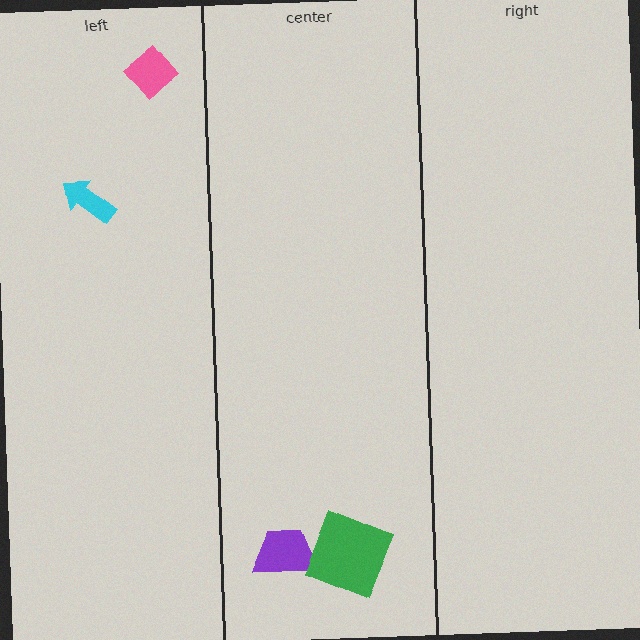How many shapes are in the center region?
2.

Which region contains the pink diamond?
The left region.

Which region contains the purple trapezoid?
The center region.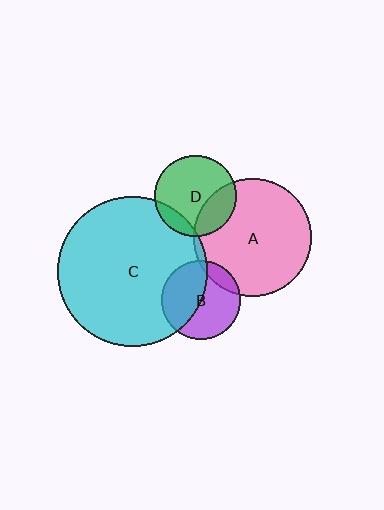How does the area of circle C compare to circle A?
Approximately 1.6 times.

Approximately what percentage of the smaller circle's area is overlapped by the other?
Approximately 5%.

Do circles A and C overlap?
Yes.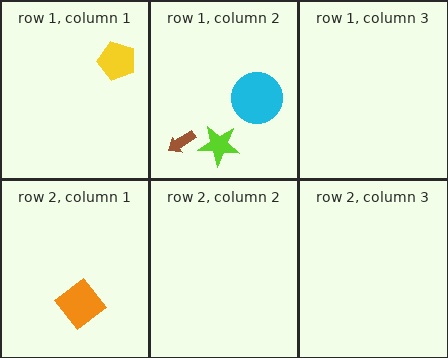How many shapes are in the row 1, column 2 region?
3.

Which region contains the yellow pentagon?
The row 1, column 1 region.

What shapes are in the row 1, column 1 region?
The yellow pentagon.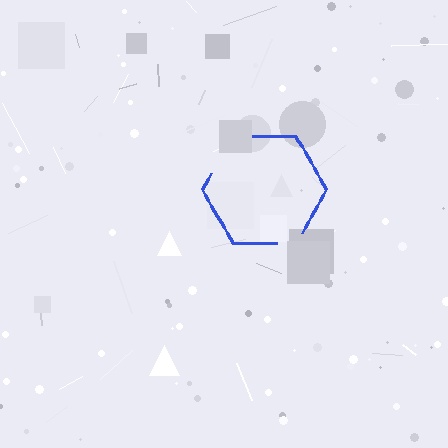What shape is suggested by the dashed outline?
The dashed outline suggests a hexagon.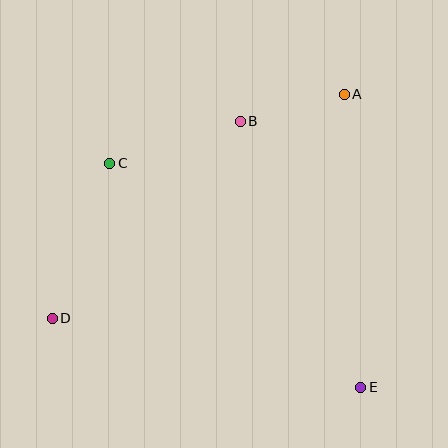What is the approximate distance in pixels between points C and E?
The distance between C and E is approximately 337 pixels.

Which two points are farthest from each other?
Points A and D are farthest from each other.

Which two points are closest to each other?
Points A and B are closest to each other.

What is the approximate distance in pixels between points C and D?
The distance between C and D is approximately 166 pixels.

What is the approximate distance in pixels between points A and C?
The distance between A and C is approximately 244 pixels.